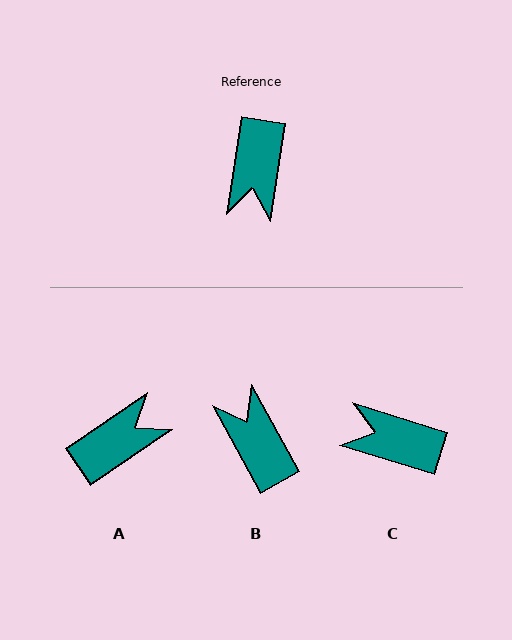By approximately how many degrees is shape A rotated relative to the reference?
Approximately 133 degrees counter-clockwise.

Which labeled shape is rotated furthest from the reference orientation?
B, about 142 degrees away.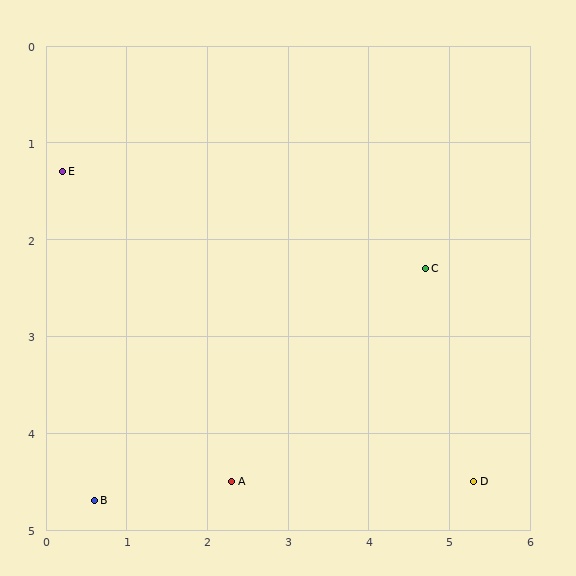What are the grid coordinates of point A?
Point A is at approximately (2.3, 4.5).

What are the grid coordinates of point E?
Point E is at approximately (0.2, 1.3).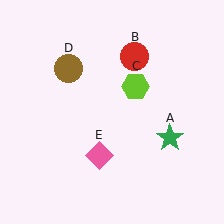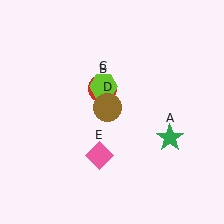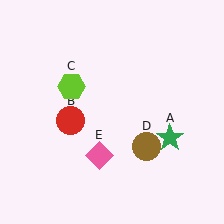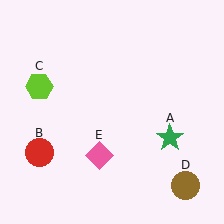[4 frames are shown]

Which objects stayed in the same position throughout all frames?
Green star (object A) and pink diamond (object E) remained stationary.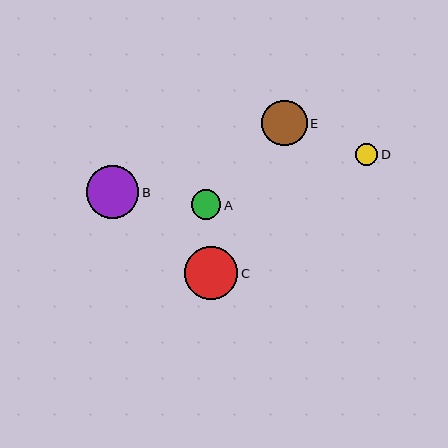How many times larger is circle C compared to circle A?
Circle C is approximately 1.8 times the size of circle A.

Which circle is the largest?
Circle C is the largest with a size of approximately 53 pixels.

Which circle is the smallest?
Circle D is the smallest with a size of approximately 23 pixels.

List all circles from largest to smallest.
From largest to smallest: C, B, E, A, D.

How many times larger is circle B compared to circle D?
Circle B is approximately 2.3 times the size of circle D.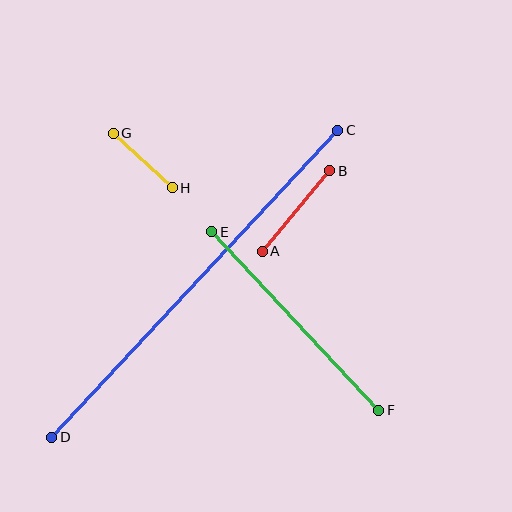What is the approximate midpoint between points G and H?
The midpoint is at approximately (143, 161) pixels.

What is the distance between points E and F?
The distance is approximately 244 pixels.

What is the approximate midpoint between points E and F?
The midpoint is at approximately (295, 321) pixels.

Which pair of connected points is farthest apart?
Points C and D are farthest apart.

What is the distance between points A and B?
The distance is approximately 105 pixels.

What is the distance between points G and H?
The distance is approximately 80 pixels.